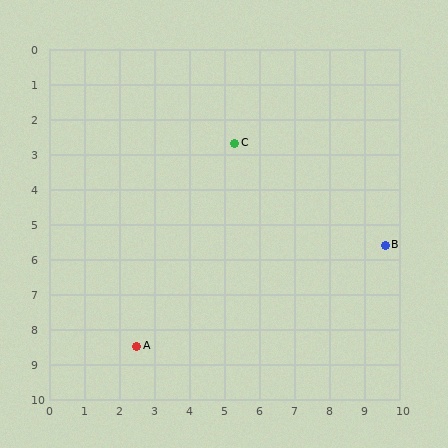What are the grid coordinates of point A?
Point A is at approximately (2.5, 8.5).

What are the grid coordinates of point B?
Point B is at approximately (9.6, 5.6).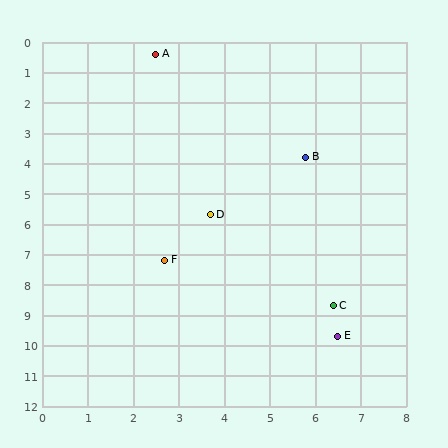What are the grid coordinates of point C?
Point C is at approximately (6.4, 8.7).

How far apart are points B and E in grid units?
Points B and E are about 5.9 grid units apart.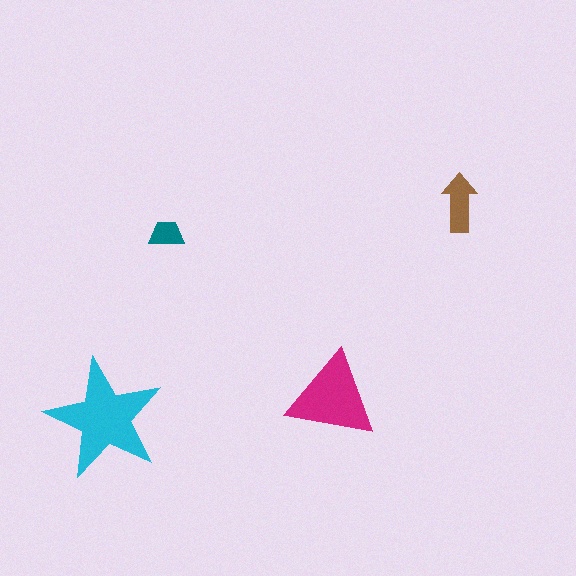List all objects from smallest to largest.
The teal trapezoid, the brown arrow, the magenta triangle, the cyan star.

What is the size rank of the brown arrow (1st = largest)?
3rd.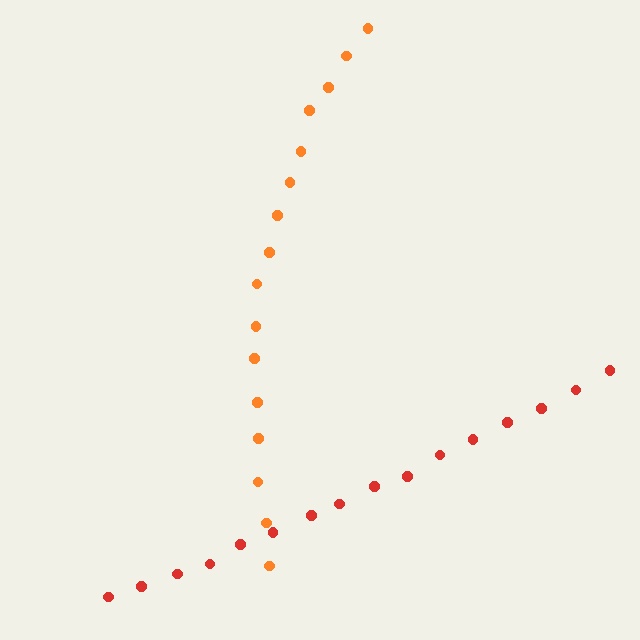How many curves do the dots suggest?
There are 2 distinct paths.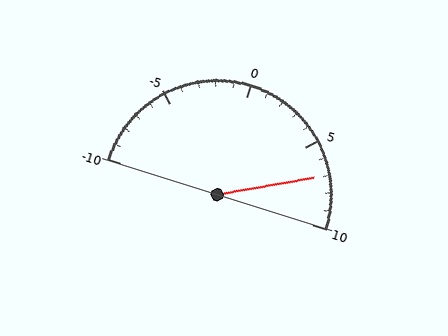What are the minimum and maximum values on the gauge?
The gauge ranges from -10 to 10.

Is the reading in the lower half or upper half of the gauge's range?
The reading is in the upper half of the range (-10 to 10).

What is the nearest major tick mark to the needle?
The nearest major tick mark is 5.